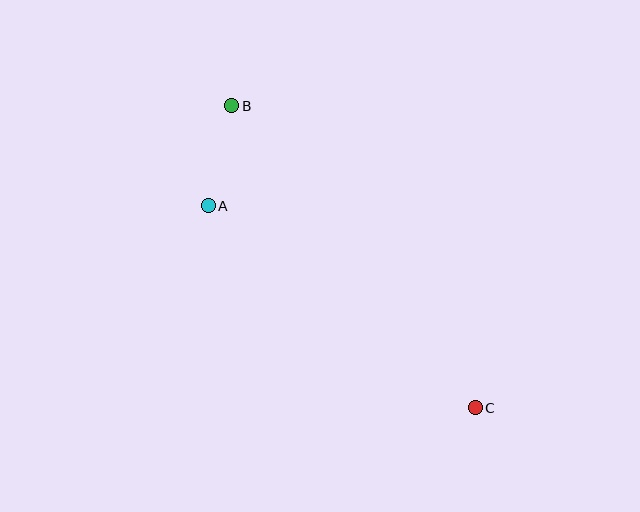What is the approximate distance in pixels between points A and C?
The distance between A and C is approximately 335 pixels.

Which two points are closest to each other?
Points A and B are closest to each other.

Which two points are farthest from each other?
Points B and C are farthest from each other.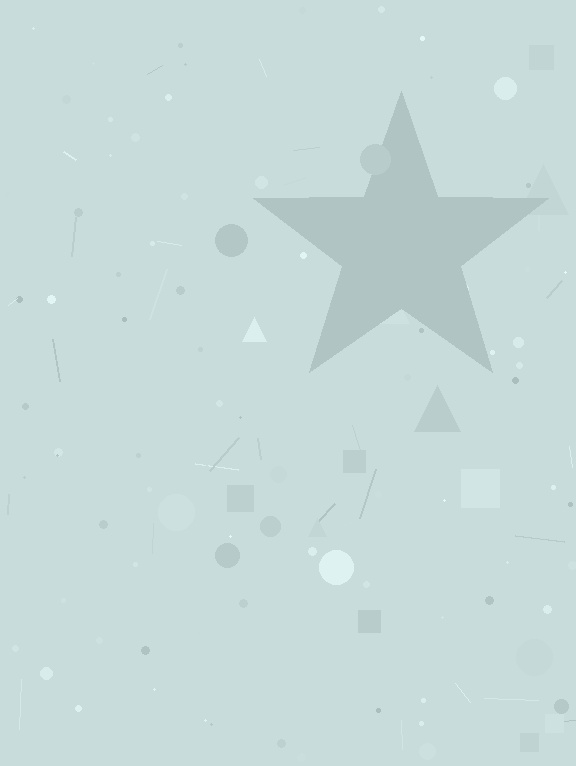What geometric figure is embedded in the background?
A star is embedded in the background.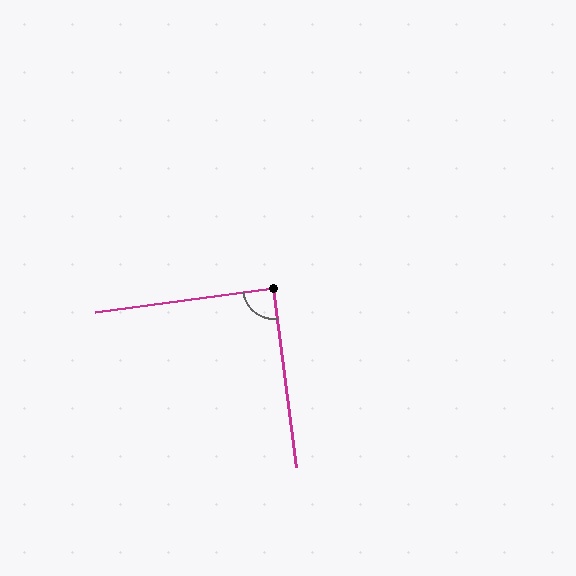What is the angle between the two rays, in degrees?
Approximately 89 degrees.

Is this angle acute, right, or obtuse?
It is approximately a right angle.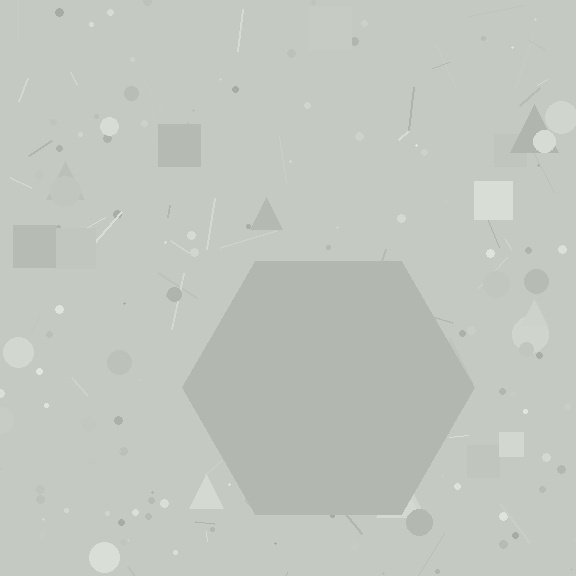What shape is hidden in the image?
A hexagon is hidden in the image.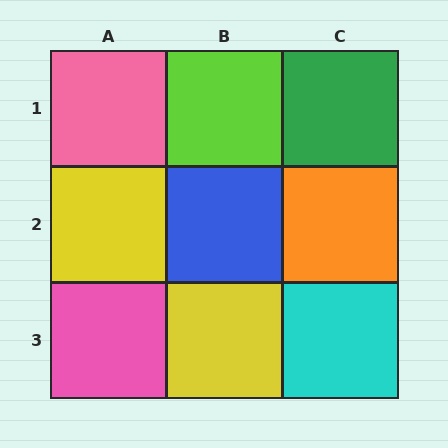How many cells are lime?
1 cell is lime.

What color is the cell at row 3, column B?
Yellow.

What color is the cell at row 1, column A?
Pink.